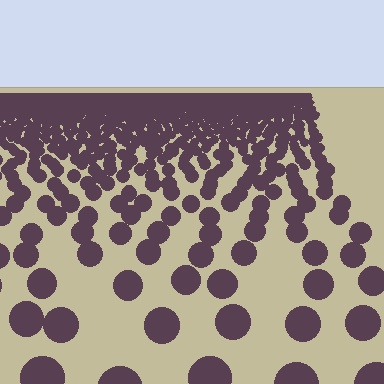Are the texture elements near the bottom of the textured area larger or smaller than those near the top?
Larger. Near the bottom, elements are closer to the viewer and appear at a bigger on-screen size.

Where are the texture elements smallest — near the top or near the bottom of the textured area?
Near the top.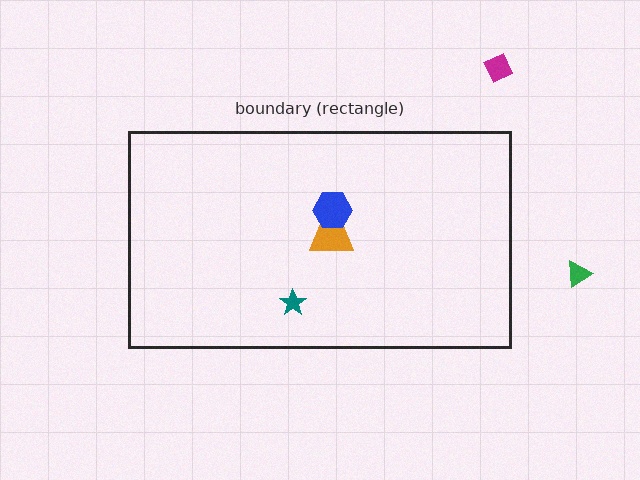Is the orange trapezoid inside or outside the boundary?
Inside.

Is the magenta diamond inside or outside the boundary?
Outside.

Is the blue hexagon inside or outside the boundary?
Inside.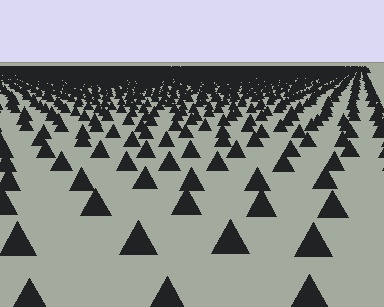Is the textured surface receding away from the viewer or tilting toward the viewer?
The surface is receding away from the viewer. Texture elements get smaller and denser toward the top.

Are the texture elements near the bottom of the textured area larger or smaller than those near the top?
Larger. Near the bottom, elements are closer to the viewer and appear at a bigger on-screen size.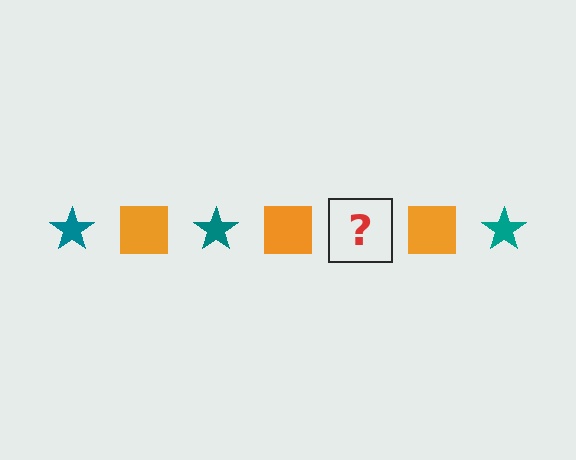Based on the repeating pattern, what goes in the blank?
The blank should be a teal star.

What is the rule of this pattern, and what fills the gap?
The rule is that the pattern alternates between teal star and orange square. The gap should be filled with a teal star.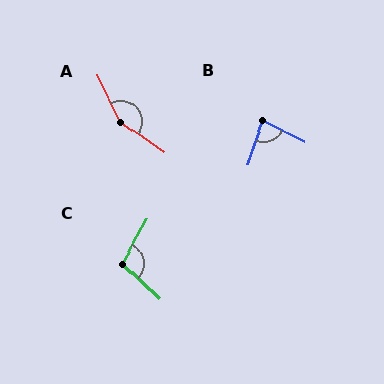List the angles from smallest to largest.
B (83°), C (104°), A (150°).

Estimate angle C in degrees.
Approximately 104 degrees.